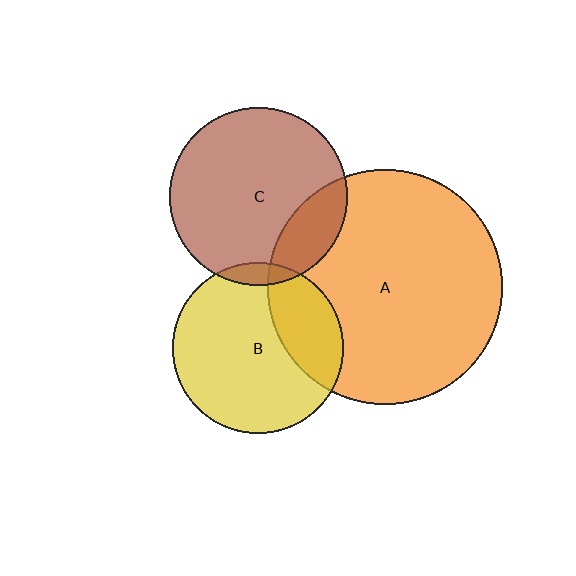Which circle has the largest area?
Circle A (orange).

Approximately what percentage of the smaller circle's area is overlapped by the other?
Approximately 20%.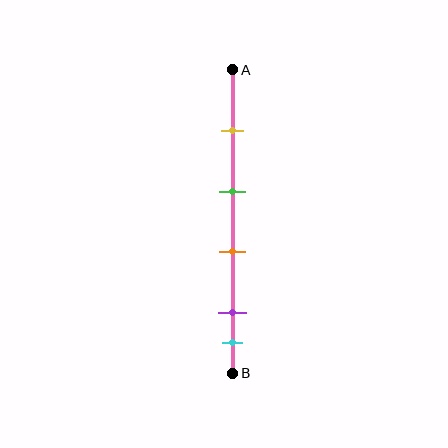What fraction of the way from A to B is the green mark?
The green mark is approximately 40% (0.4) of the way from A to B.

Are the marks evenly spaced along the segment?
No, the marks are not evenly spaced.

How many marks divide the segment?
There are 5 marks dividing the segment.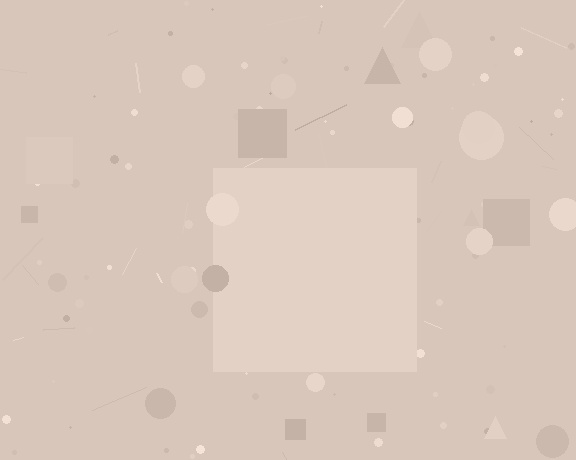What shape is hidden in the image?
A square is hidden in the image.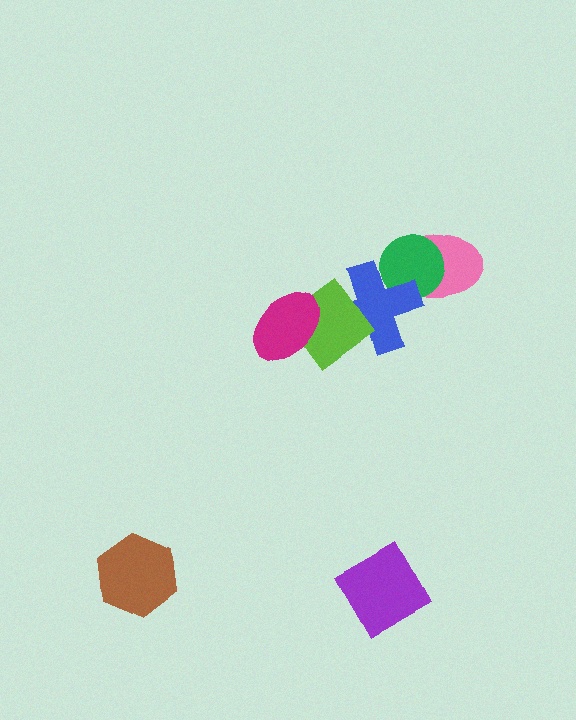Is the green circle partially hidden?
Yes, it is partially covered by another shape.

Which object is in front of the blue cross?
The lime diamond is in front of the blue cross.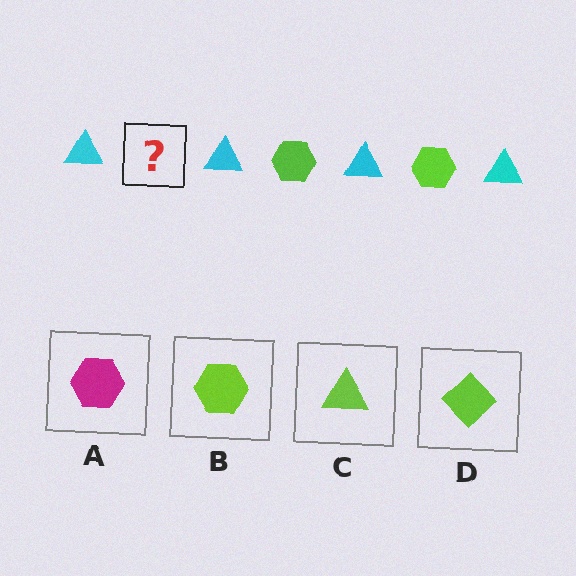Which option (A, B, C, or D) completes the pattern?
B.